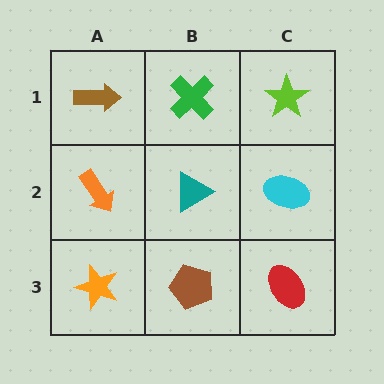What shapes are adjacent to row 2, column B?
A green cross (row 1, column B), a brown pentagon (row 3, column B), an orange arrow (row 2, column A), a cyan ellipse (row 2, column C).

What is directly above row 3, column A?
An orange arrow.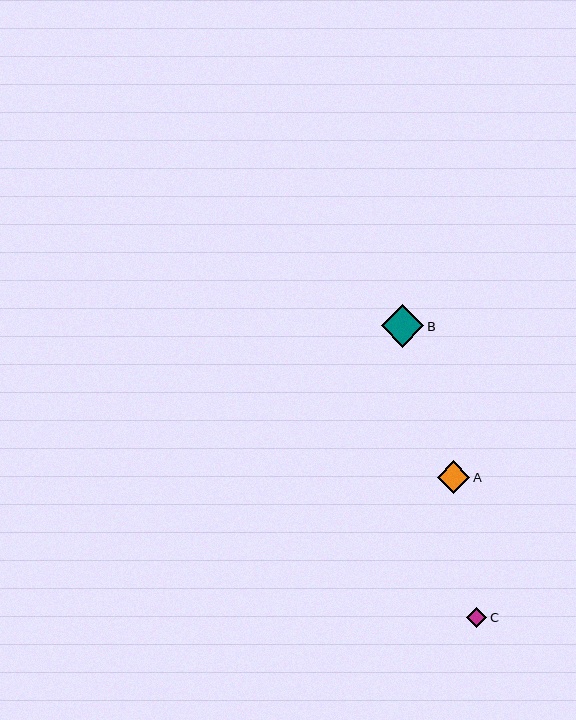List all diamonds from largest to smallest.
From largest to smallest: B, A, C.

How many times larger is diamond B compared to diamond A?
Diamond B is approximately 1.3 times the size of diamond A.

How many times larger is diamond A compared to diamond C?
Diamond A is approximately 1.6 times the size of diamond C.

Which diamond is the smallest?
Diamond C is the smallest with a size of approximately 20 pixels.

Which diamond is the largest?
Diamond B is the largest with a size of approximately 43 pixels.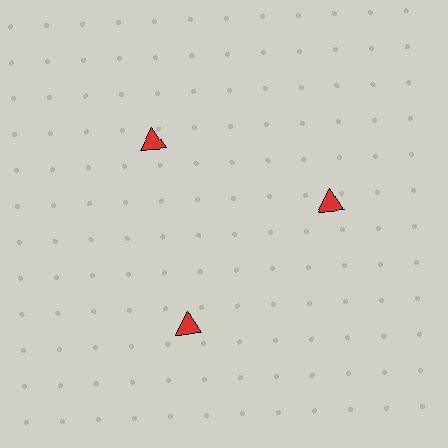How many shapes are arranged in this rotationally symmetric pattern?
There are 3 shapes, arranged in 3 groups of 1.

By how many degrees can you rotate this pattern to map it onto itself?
The pattern maps onto itself every 120 degrees of rotation.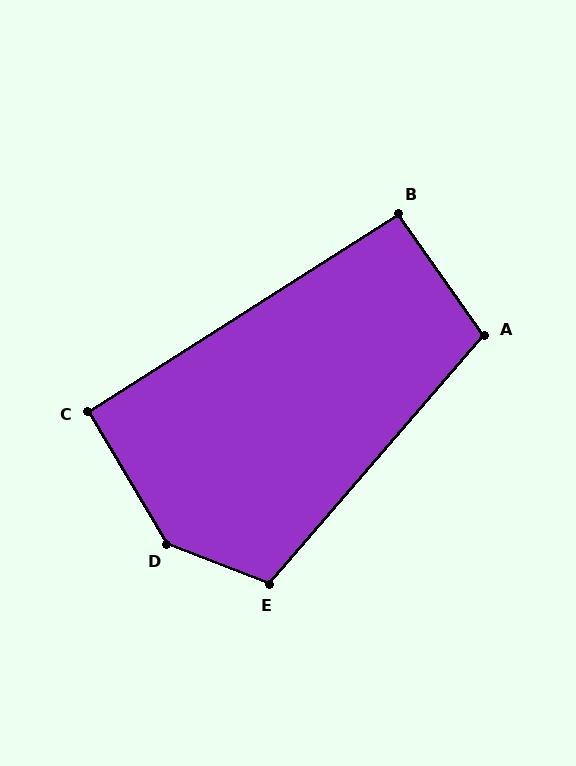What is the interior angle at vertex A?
Approximately 104 degrees (obtuse).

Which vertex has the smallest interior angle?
C, at approximately 92 degrees.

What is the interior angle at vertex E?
Approximately 110 degrees (obtuse).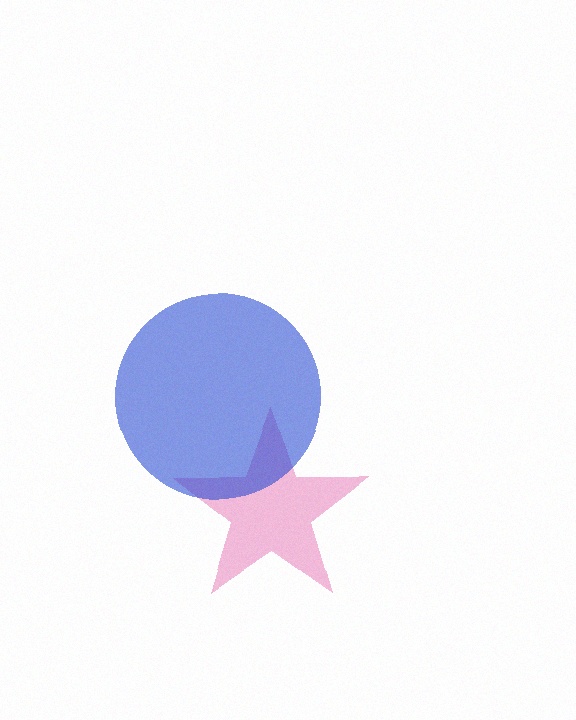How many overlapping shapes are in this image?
There are 2 overlapping shapes in the image.